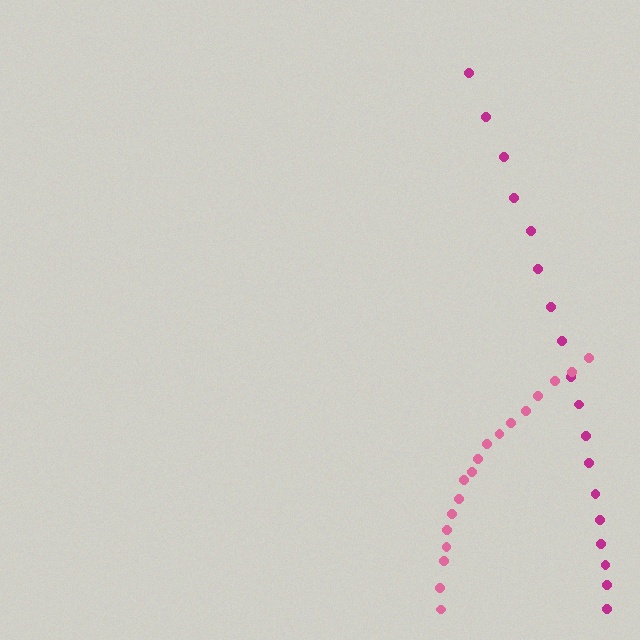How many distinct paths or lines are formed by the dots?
There are 2 distinct paths.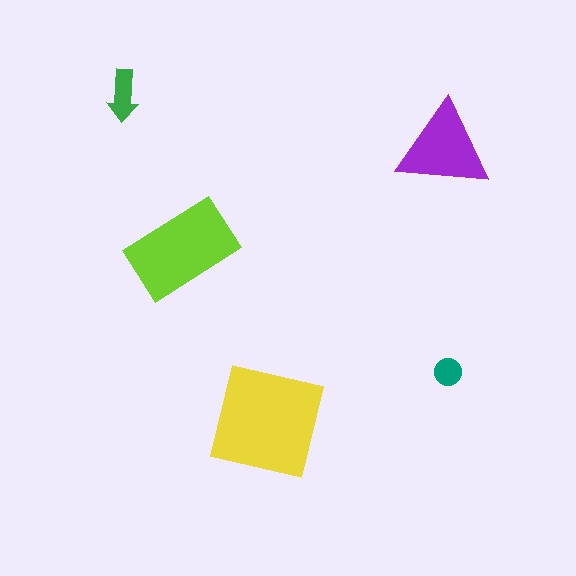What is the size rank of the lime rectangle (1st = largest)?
2nd.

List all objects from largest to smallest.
The yellow square, the lime rectangle, the purple triangle, the green arrow, the teal circle.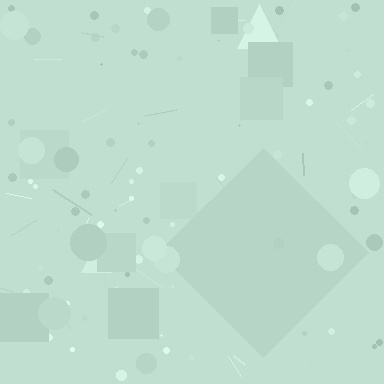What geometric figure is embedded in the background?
A diamond is embedded in the background.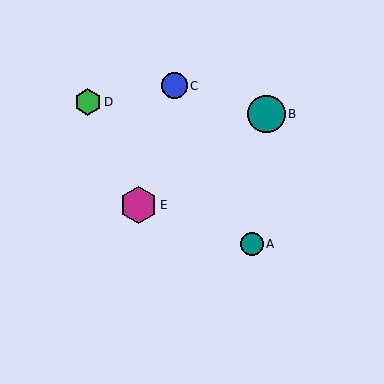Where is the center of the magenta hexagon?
The center of the magenta hexagon is at (138, 205).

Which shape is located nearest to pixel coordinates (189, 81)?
The blue circle (labeled C) at (174, 86) is nearest to that location.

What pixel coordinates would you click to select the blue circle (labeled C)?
Click at (174, 86) to select the blue circle C.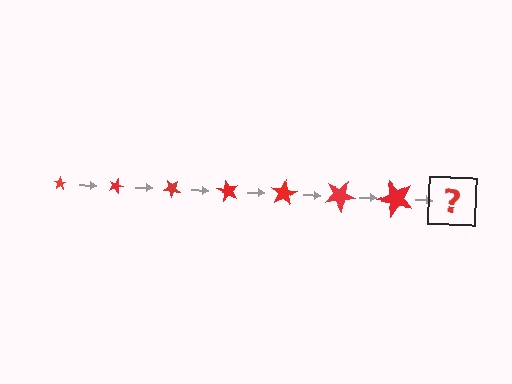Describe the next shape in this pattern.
It should be a star, larger than the previous one and rotated 140 degrees from the start.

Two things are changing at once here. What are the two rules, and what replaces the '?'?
The two rules are that the star grows larger each step and it rotates 20 degrees each step. The '?' should be a star, larger than the previous one and rotated 140 degrees from the start.